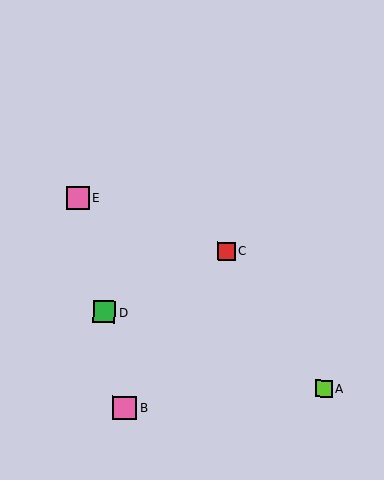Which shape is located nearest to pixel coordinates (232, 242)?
The red square (labeled C) at (226, 251) is nearest to that location.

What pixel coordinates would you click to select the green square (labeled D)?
Click at (104, 312) to select the green square D.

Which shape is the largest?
The pink square (labeled B) is the largest.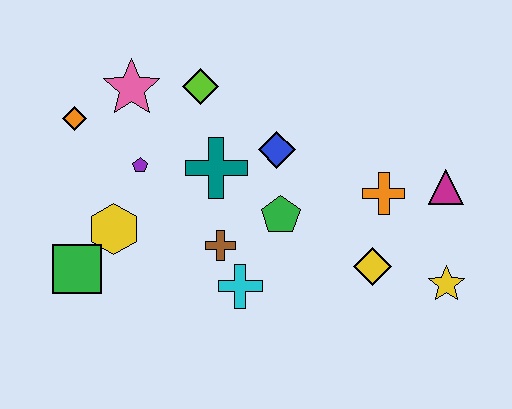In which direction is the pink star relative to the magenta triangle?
The pink star is to the left of the magenta triangle.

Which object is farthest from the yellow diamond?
The orange diamond is farthest from the yellow diamond.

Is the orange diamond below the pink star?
Yes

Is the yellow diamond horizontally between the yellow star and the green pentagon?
Yes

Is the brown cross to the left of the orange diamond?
No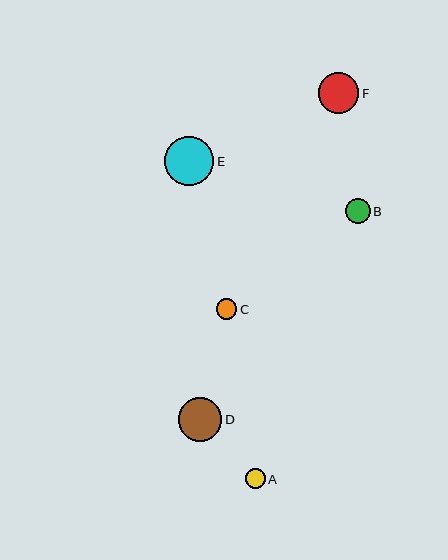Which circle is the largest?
Circle E is the largest with a size of approximately 49 pixels.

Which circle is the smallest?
Circle A is the smallest with a size of approximately 20 pixels.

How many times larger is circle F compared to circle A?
Circle F is approximately 2.0 times the size of circle A.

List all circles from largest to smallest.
From largest to smallest: E, D, F, B, C, A.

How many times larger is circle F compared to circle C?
Circle F is approximately 2.0 times the size of circle C.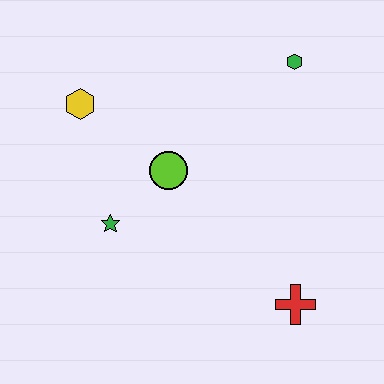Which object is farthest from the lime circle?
The red cross is farthest from the lime circle.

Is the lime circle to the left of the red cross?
Yes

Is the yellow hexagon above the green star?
Yes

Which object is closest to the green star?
The lime circle is closest to the green star.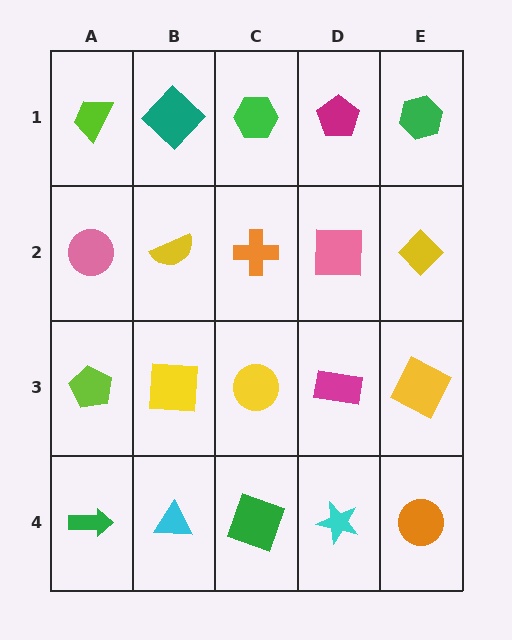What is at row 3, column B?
A yellow square.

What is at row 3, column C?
A yellow circle.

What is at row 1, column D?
A magenta pentagon.